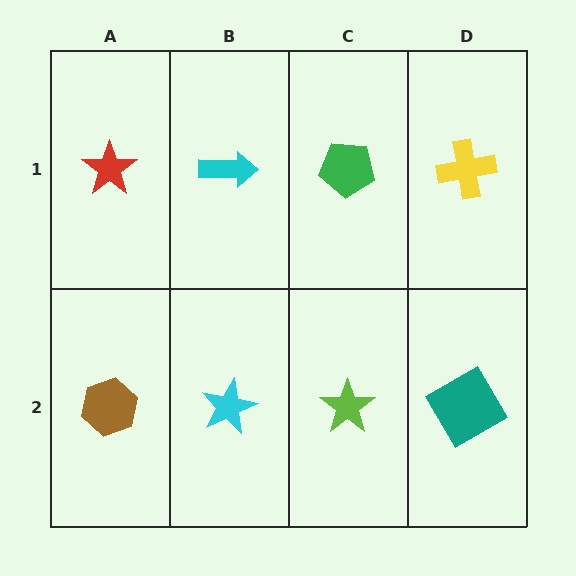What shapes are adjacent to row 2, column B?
A cyan arrow (row 1, column B), a brown hexagon (row 2, column A), a lime star (row 2, column C).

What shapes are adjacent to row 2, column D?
A yellow cross (row 1, column D), a lime star (row 2, column C).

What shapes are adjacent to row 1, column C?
A lime star (row 2, column C), a cyan arrow (row 1, column B), a yellow cross (row 1, column D).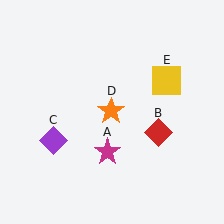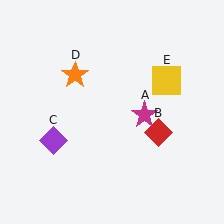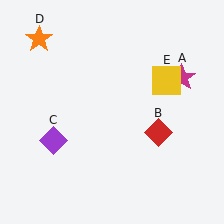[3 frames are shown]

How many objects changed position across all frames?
2 objects changed position: magenta star (object A), orange star (object D).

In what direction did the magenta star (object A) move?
The magenta star (object A) moved up and to the right.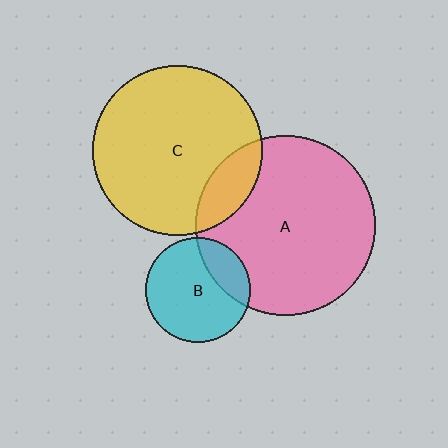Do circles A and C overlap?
Yes.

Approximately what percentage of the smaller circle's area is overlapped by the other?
Approximately 15%.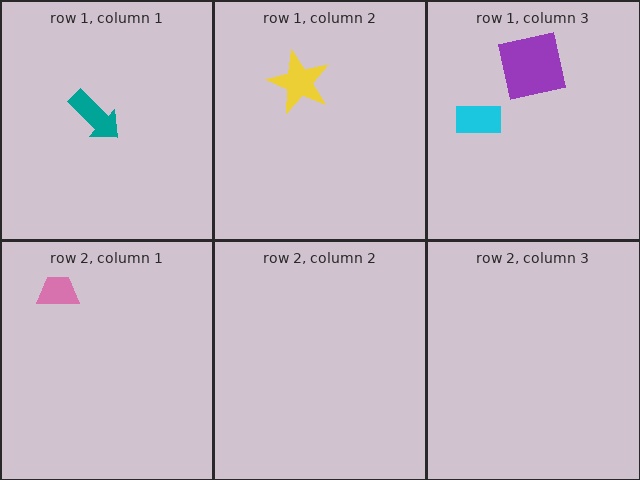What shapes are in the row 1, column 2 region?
The yellow star.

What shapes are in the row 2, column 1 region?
The pink trapezoid.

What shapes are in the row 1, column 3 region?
The cyan rectangle, the purple square.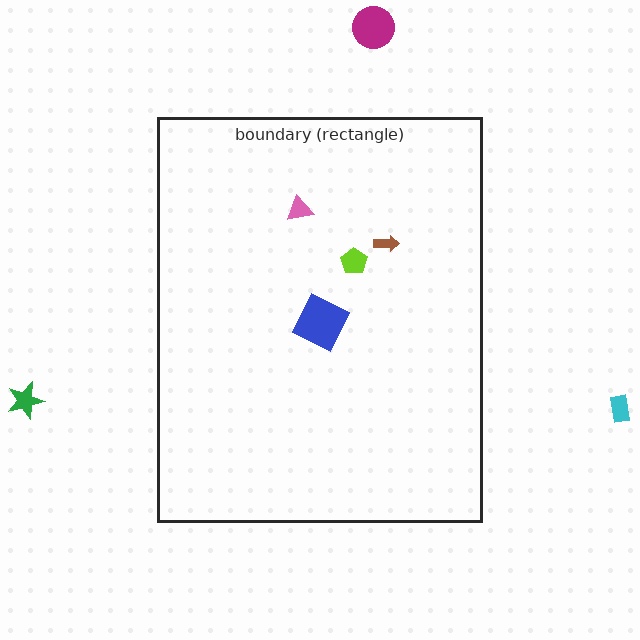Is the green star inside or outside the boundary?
Outside.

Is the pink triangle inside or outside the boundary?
Inside.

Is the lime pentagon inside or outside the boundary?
Inside.